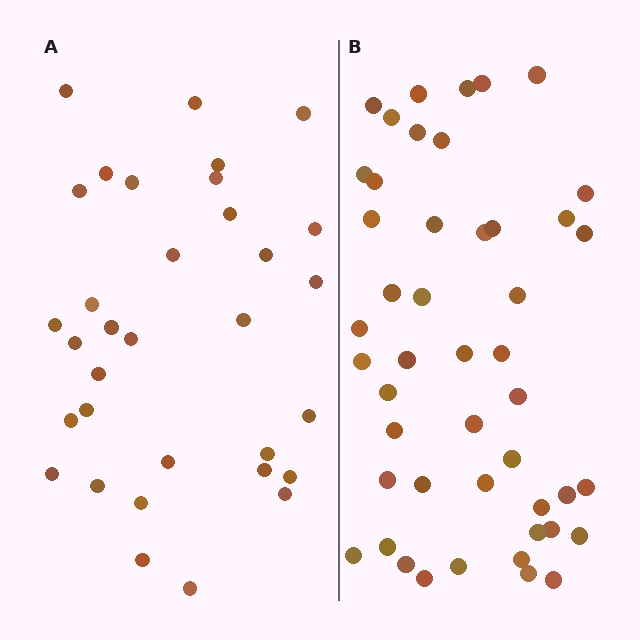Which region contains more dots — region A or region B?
Region B (the right region) has more dots.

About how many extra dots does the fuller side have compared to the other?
Region B has approximately 15 more dots than region A.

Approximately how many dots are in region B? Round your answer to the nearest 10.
About 50 dots. (The exact count is 47, which rounds to 50.)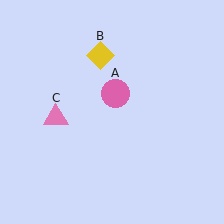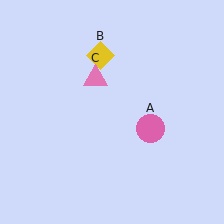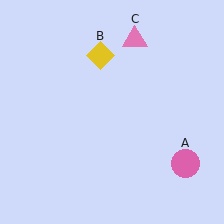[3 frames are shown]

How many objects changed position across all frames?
2 objects changed position: pink circle (object A), pink triangle (object C).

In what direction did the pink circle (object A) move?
The pink circle (object A) moved down and to the right.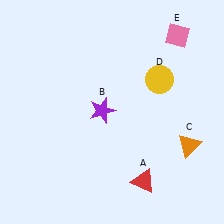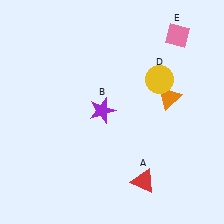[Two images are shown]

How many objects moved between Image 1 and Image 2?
1 object moved between the two images.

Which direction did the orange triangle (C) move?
The orange triangle (C) moved up.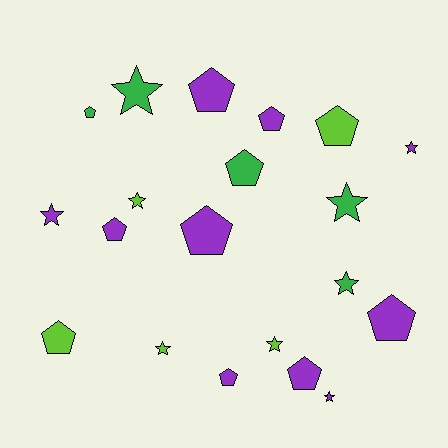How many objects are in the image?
There are 20 objects.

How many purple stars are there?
There are 3 purple stars.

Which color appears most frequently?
Purple, with 10 objects.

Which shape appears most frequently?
Pentagon, with 11 objects.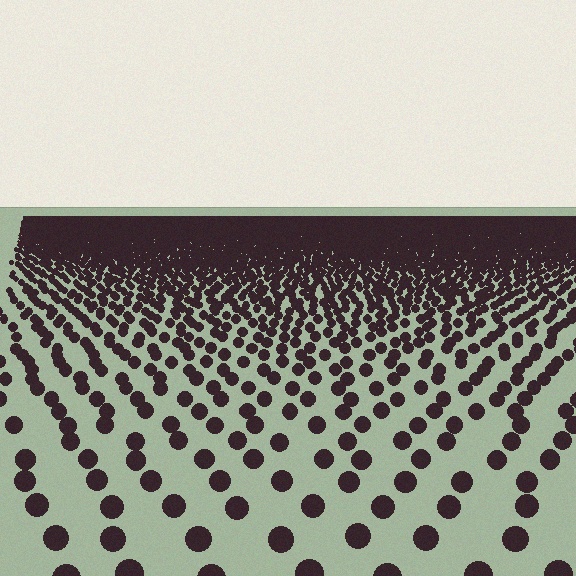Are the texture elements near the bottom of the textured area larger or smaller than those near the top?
Larger. Near the bottom, elements are closer to the viewer and appear at a bigger on-screen size.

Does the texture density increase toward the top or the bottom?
Density increases toward the top.